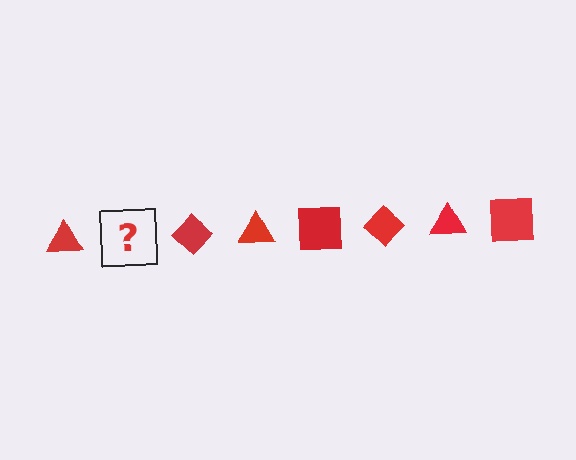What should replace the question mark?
The question mark should be replaced with a red square.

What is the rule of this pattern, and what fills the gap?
The rule is that the pattern cycles through triangle, square, diamond shapes in red. The gap should be filled with a red square.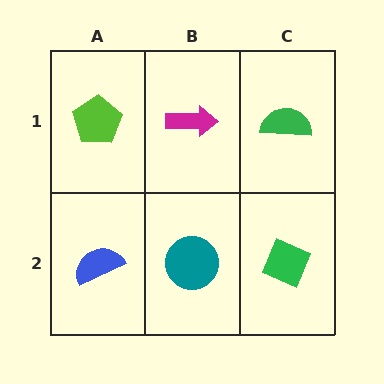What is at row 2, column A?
A blue semicircle.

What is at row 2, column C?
A green diamond.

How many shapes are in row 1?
3 shapes.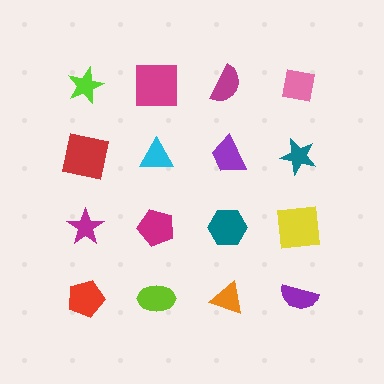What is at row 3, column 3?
A teal hexagon.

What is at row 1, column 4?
A pink square.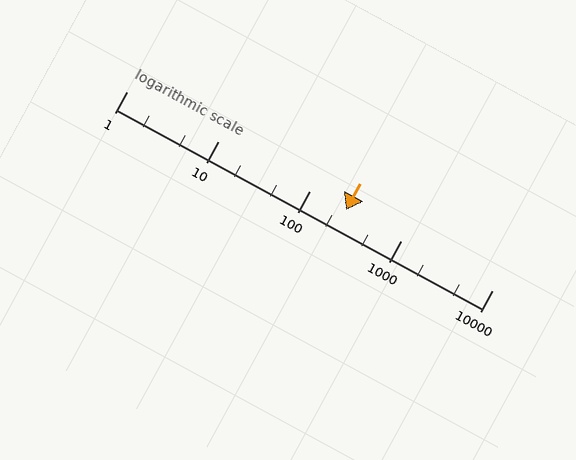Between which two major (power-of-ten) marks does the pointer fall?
The pointer is between 100 and 1000.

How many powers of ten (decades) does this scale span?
The scale spans 4 decades, from 1 to 10000.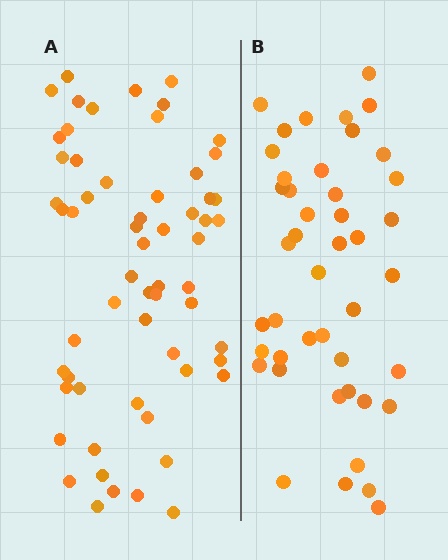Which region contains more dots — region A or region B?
Region A (the left region) has more dots.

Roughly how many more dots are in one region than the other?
Region A has approximately 15 more dots than region B.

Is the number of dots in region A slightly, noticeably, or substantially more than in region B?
Region A has noticeably more, but not dramatically so. The ratio is roughly 1.4 to 1.